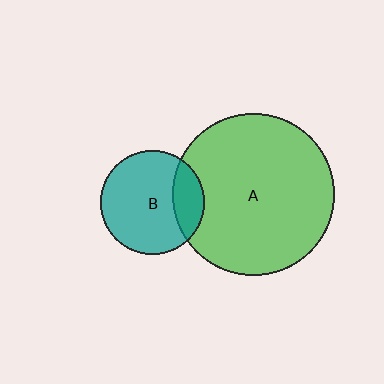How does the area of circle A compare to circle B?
Approximately 2.4 times.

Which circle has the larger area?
Circle A (green).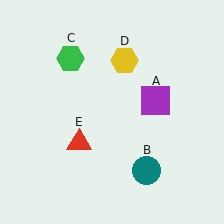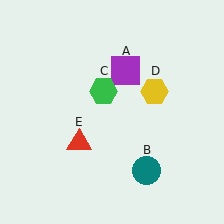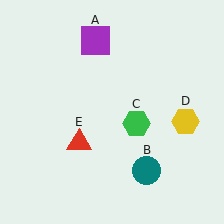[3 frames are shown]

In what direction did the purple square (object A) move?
The purple square (object A) moved up and to the left.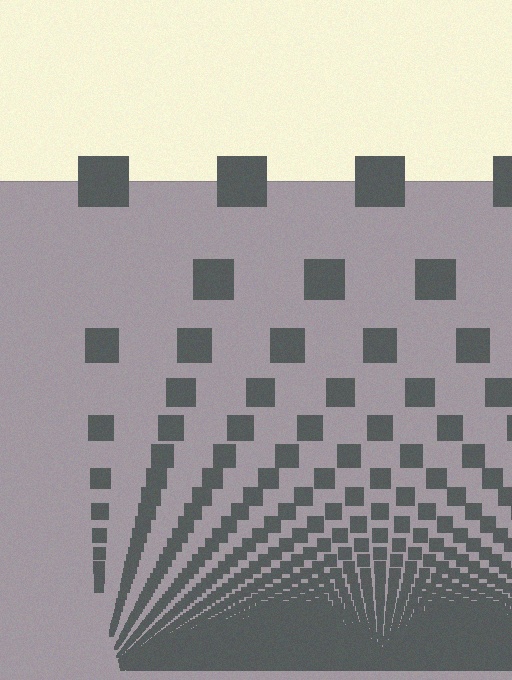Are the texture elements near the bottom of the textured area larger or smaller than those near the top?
Smaller. The gradient is inverted — elements near the bottom are smaller and denser.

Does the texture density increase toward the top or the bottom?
Density increases toward the bottom.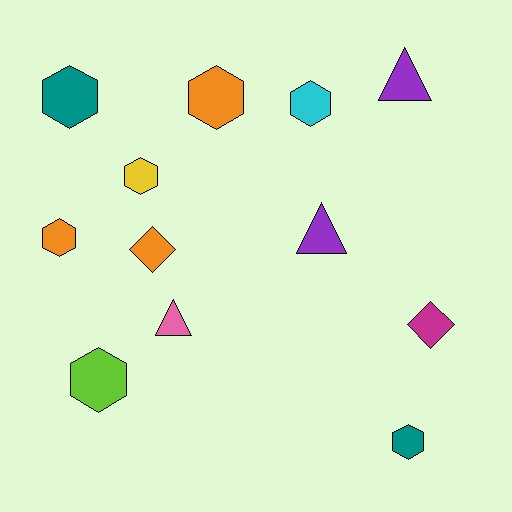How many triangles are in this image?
There are 3 triangles.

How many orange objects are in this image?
There are 3 orange objects.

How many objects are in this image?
There are 12 objects.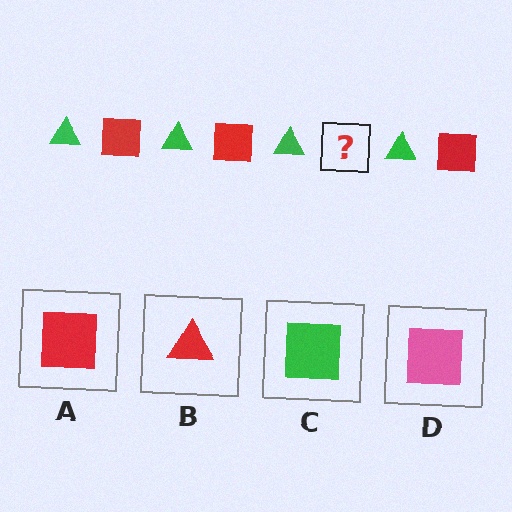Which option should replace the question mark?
Option A.